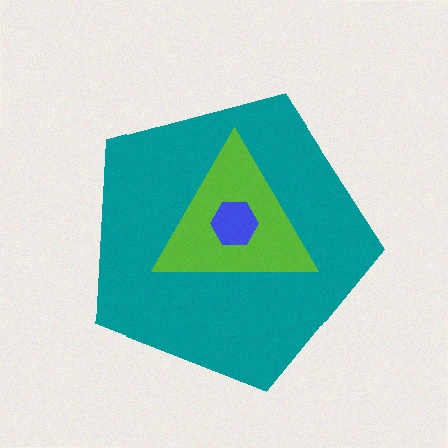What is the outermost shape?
The teal pentagon.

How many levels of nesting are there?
3.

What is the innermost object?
The blue hexagon.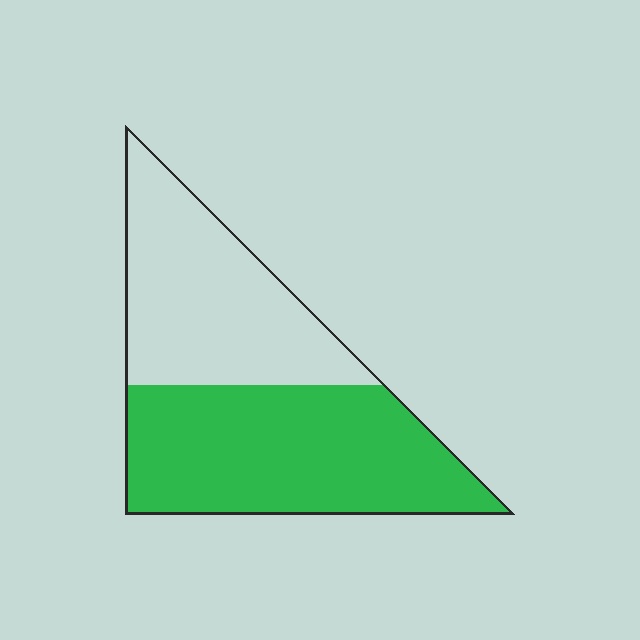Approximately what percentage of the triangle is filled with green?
Approximately 55%.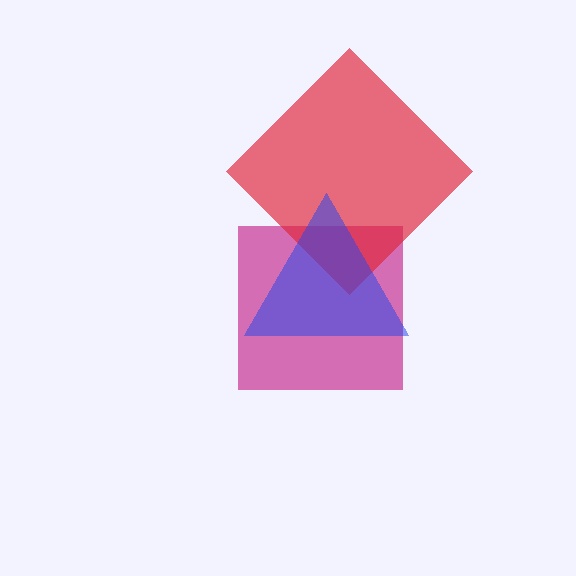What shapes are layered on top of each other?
The layered shapes are: a magenta square, a red diamond, a blue triangle.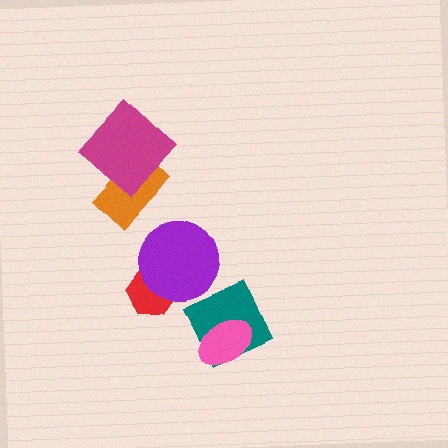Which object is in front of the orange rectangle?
The magenta diamond is in front of the orange rectangle.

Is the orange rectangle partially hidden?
Yes, it is partially covered by another shape.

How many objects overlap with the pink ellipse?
1 object overlaps with the pink ellipse.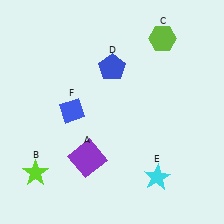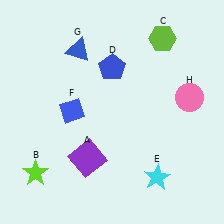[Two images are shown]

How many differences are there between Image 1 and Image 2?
There are 2 differences between the two images.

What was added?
A blue triangle (G), a pink circle (H) were added in Image 2.